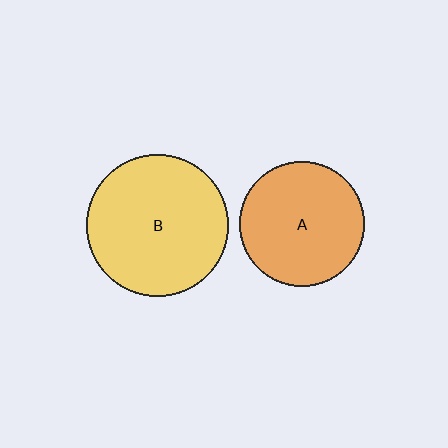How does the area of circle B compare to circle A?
Approximately 1.3 times.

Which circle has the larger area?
Circle B (yellow).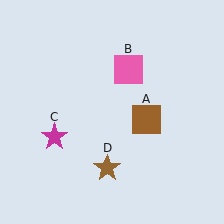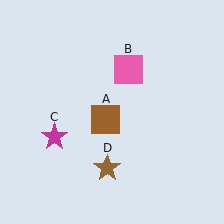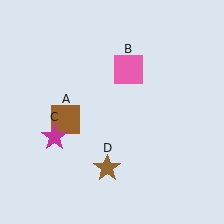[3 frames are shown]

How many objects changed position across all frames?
1 object changed position: brown square (object A).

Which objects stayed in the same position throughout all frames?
Pink square (object B) and magenta star (object C) and brown star (object D) remained stationary.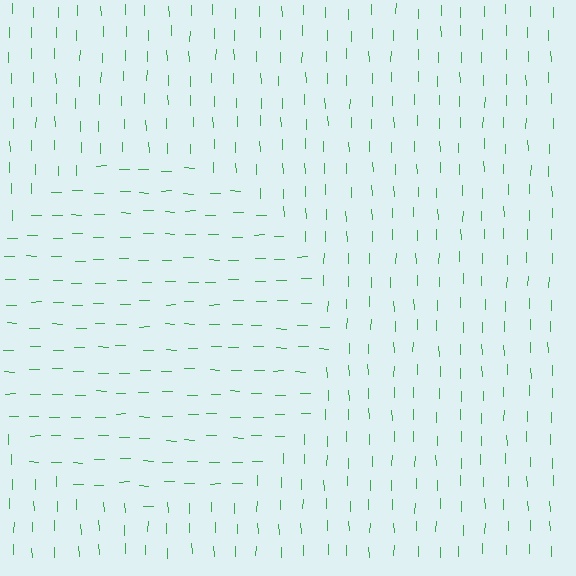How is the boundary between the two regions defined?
The boundary is defined purely by a change in line orientation (approximately 89 degrees difference). All lines are the same color and thickness.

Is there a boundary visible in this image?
Yes, there is a texture boundary formed by a change in line orientation.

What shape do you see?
I see a circle.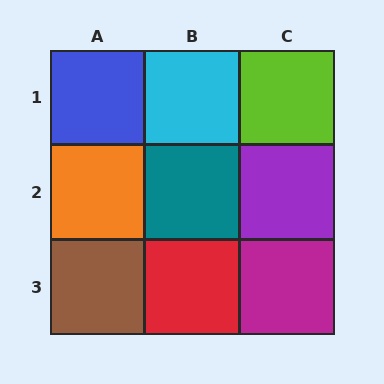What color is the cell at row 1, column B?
Cyan.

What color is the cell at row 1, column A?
Blue.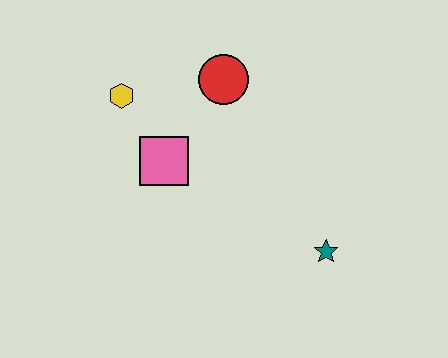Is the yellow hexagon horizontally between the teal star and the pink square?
No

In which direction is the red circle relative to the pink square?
The red circle is above the pink square.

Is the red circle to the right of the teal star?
No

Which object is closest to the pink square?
The yellow hexagon is closest to the pink square.